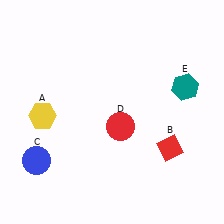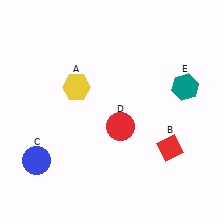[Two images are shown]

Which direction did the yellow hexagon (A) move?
The yellow hexagon (A) moved right.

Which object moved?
The yellow hexagon (A) moved right.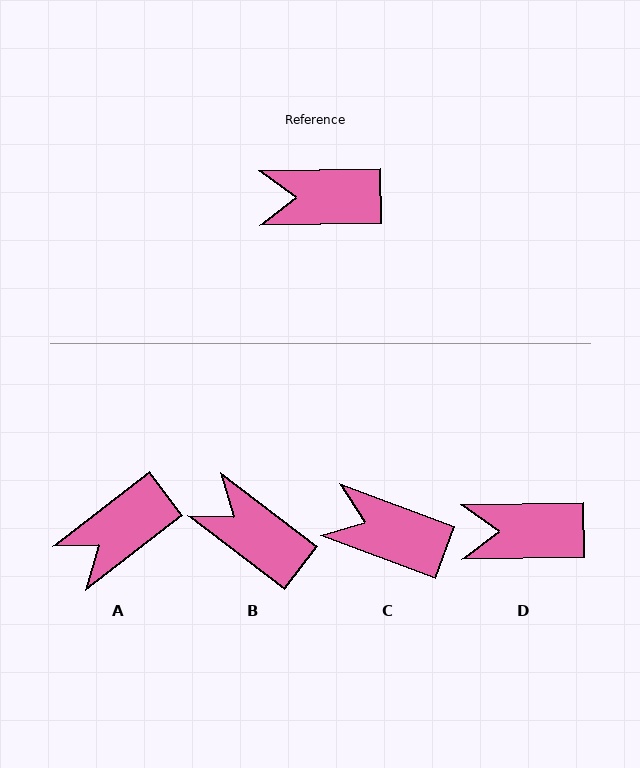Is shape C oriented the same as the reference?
No, it is off by about 22 degrees.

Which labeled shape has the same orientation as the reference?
D.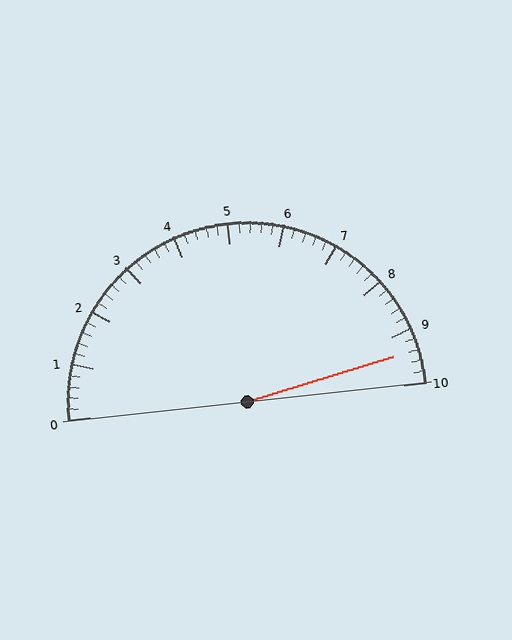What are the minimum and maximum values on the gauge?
The gauge ranges from 0 to 10.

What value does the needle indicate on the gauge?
The needle indicates approximately 9.4.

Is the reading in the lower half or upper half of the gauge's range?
The reading is in the upper half of the range (0 to 10).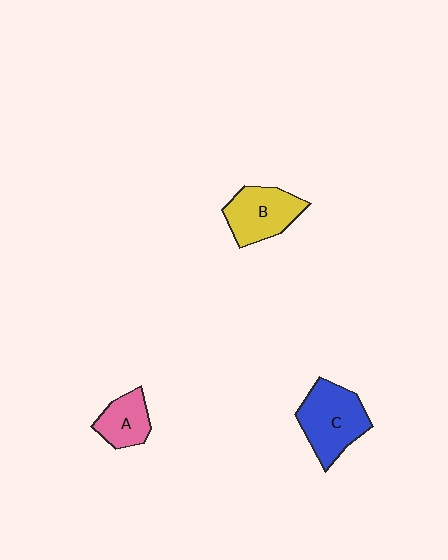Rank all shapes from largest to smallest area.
From largest to smallest: C (blue), B (yellow), A (pink).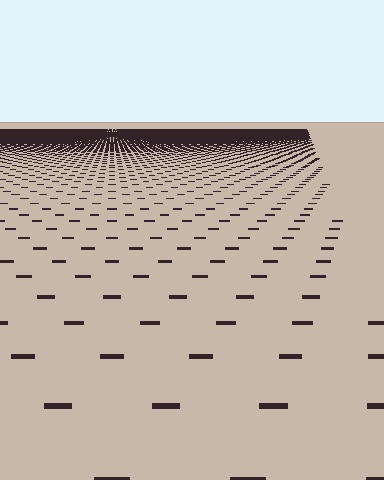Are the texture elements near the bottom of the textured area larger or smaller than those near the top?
Larger. Near the bottom, elements are closer to the viewer and appear at a bigger on-screen size.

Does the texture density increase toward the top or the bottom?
Density increases toward the top.